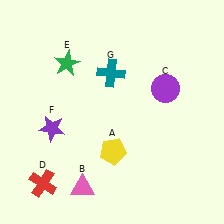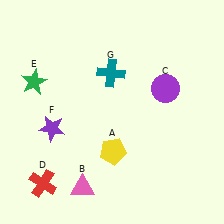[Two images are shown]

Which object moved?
The green star (E) moved left.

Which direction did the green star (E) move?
The green star (E) moved left.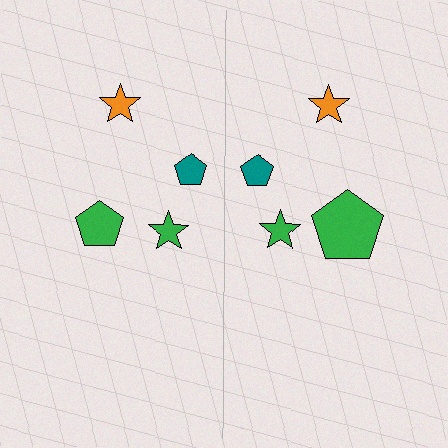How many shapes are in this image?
There are 8 shapes in this image.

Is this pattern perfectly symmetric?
No, the pattern is not perfectly symmetric. The green pentagon on the right side has a different size than its mirror counterpart.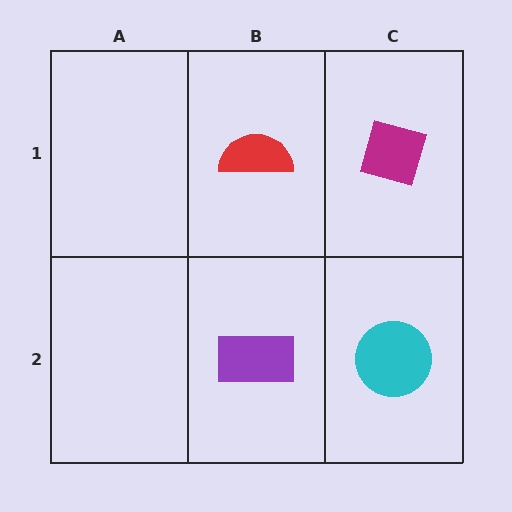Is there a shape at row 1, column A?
No, that cell is empty.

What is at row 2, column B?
A purple rectangle.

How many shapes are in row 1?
2 shapes.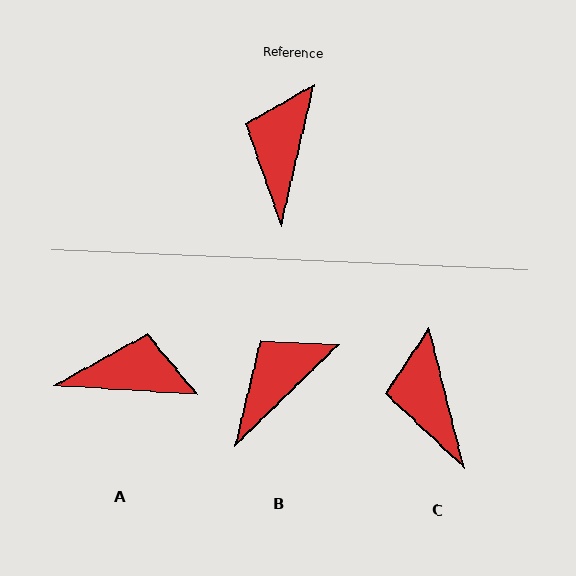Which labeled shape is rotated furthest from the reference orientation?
A, about 81 degrees away.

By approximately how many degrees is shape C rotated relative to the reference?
Approximately 27 degrees counter-clockwise.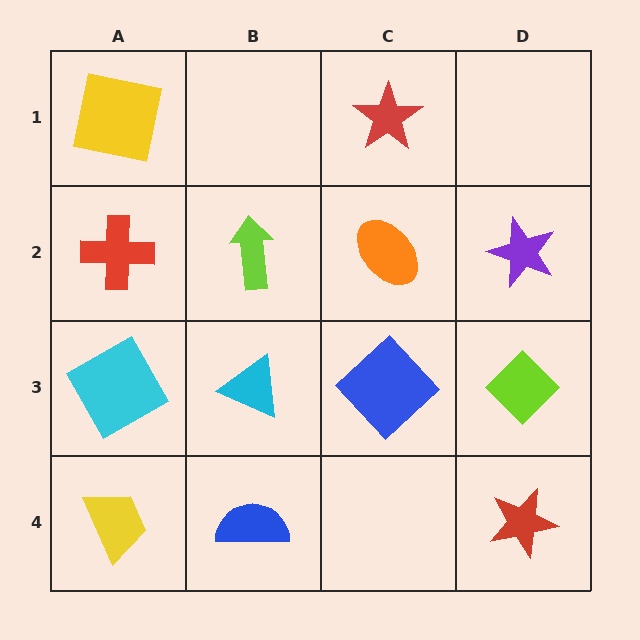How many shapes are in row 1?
2 shapes.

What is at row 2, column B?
A lime arrow.